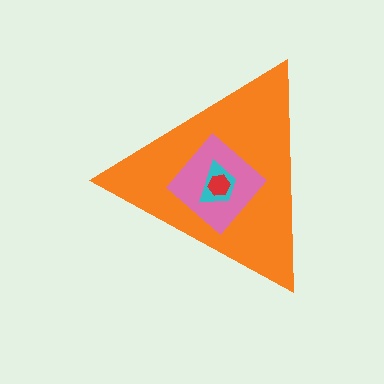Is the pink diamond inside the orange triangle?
Yes.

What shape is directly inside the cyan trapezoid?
The red hexagon.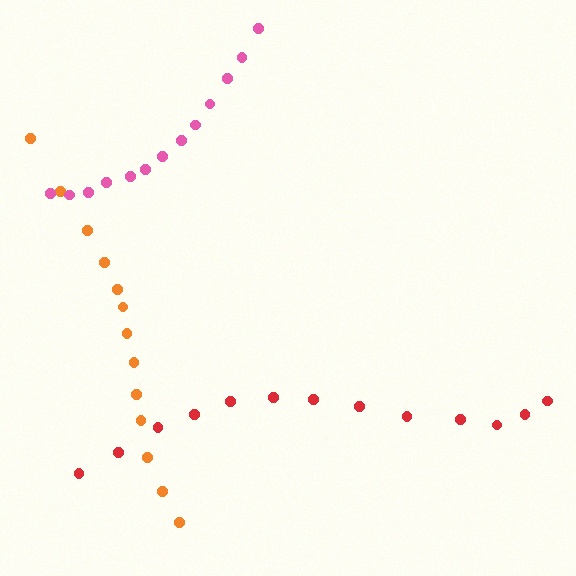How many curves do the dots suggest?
There are 3 distinct paths.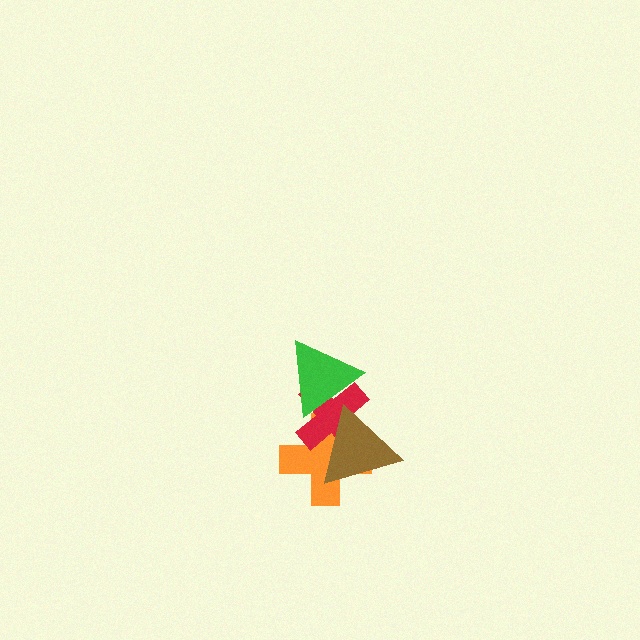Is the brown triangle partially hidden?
Yes, it is partially covered by another shape.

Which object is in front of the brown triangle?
The green triangle is in front of the brown triangle.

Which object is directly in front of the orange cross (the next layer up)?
The red cross is directly in front of the orange cross.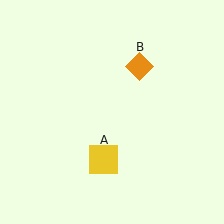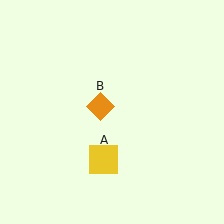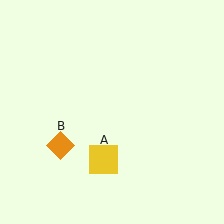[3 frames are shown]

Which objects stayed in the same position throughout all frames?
Yellow square (object A) remained stationary.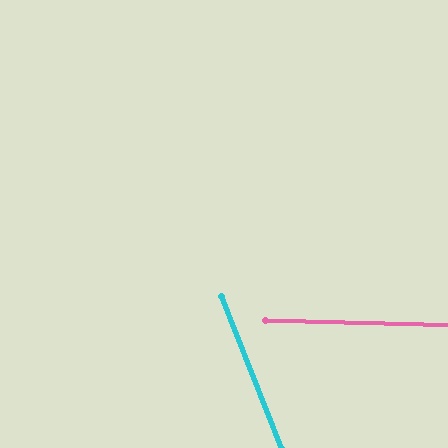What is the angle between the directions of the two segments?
Approximately 67 degrees.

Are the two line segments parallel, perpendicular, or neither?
Neither parallel nor perpendicular — they differ by about 67°.